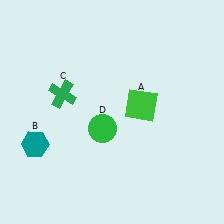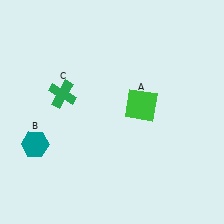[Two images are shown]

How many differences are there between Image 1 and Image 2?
There is 1 difference between the two images.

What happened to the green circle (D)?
The green circle (D) was removed in Image 2. It was in the bottom-left area of Image 1.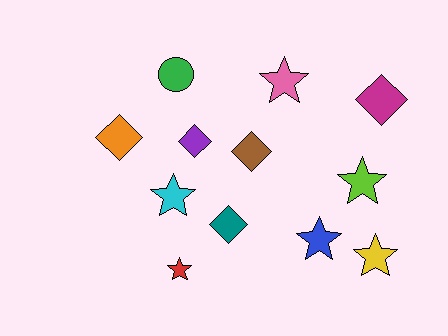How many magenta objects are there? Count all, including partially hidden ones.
There is 1 magenta object.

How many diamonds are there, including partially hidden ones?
There are 5 diamonds.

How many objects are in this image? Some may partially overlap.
There are 12 objects.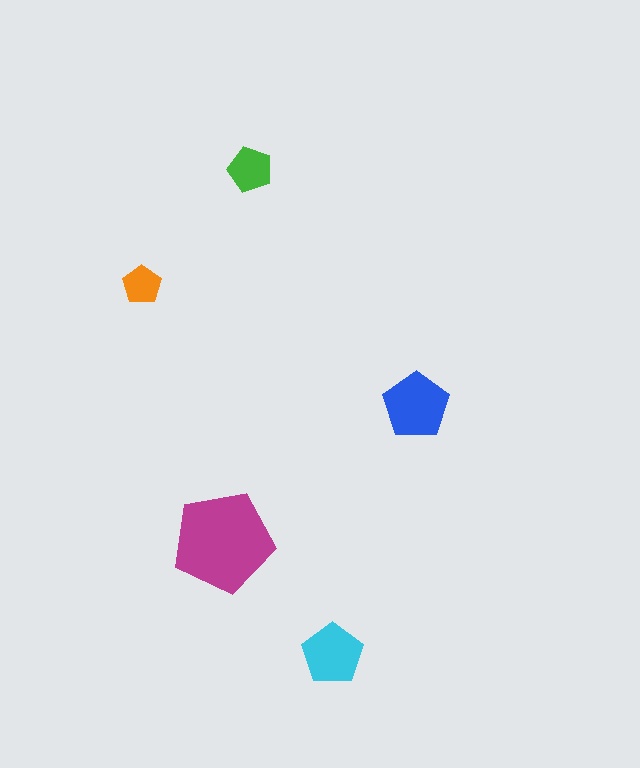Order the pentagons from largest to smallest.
the magenta one, the blue one, the cyan one, the green one, the orange one.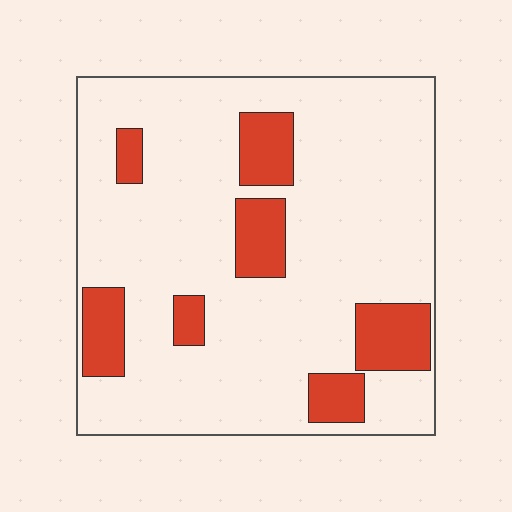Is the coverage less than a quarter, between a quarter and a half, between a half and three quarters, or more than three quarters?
Less than a quarter.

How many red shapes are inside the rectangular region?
7.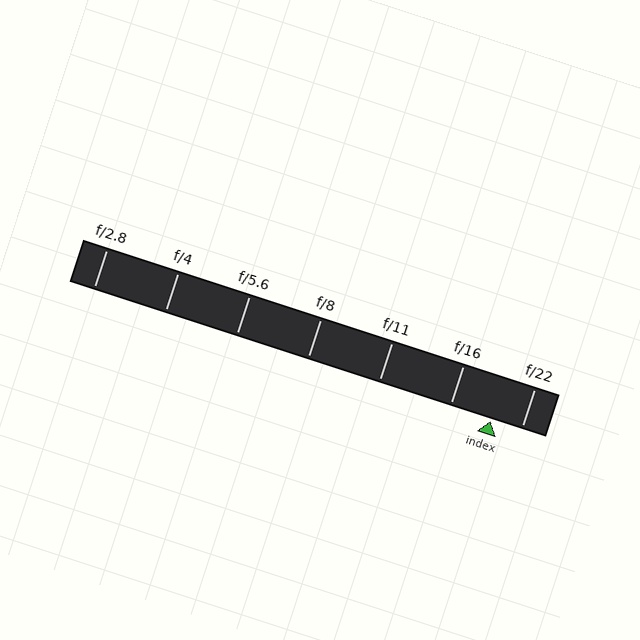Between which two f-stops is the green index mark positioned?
The index mark is between f/16 and f/22.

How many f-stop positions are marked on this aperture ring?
There are 7 f-stop positions marked.